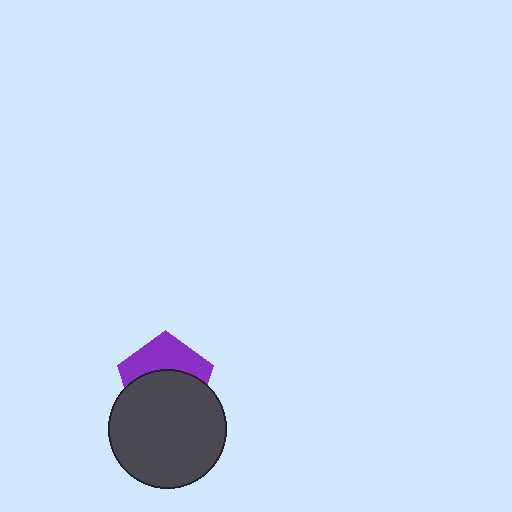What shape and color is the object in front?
The object in front is a dark gray circle.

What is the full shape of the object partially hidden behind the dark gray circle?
The partially hidden object is a purple pentagon.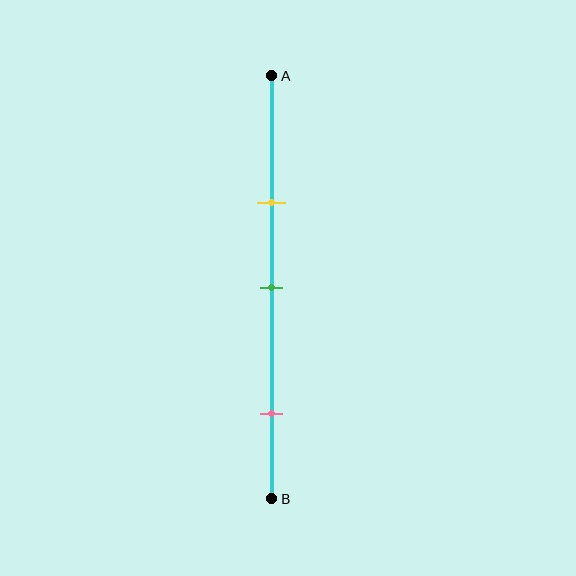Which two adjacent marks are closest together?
The yellow and green marks are the closest adjacent pair.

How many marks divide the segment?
There are 3 marks dividing the segment.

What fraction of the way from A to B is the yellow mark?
The yellow mark is approximately 30% (0.3) of the way from A to B.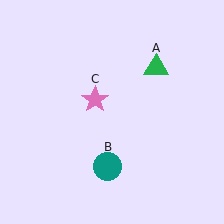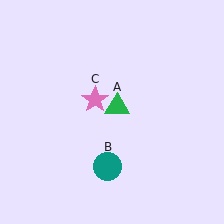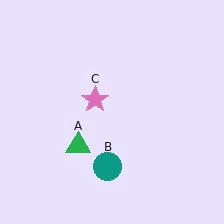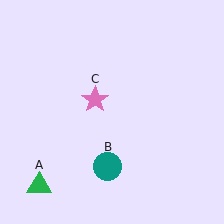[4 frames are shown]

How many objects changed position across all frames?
1 object changed position: green triangle (object A).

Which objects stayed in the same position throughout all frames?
Teal circle (object B) and pink star (object C) remained stationary.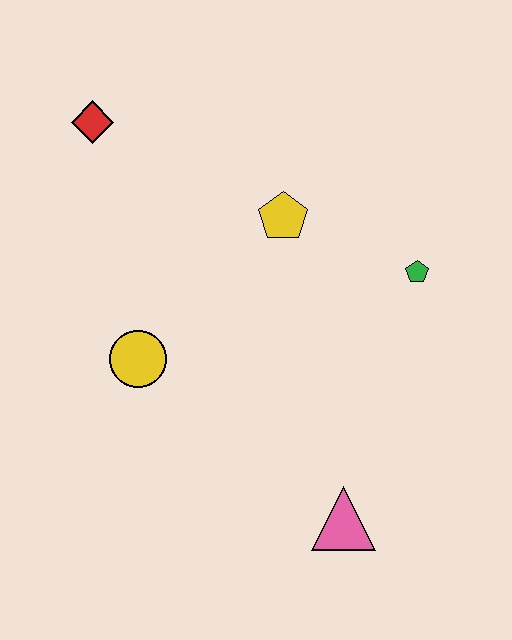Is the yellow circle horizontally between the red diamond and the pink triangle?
Yes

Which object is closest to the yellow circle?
The yellow pentagon is closest to the yellow circle.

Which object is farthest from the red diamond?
The pink triangle is farthest from the red diamond.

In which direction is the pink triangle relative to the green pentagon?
The pink triangle is below the green pentagon.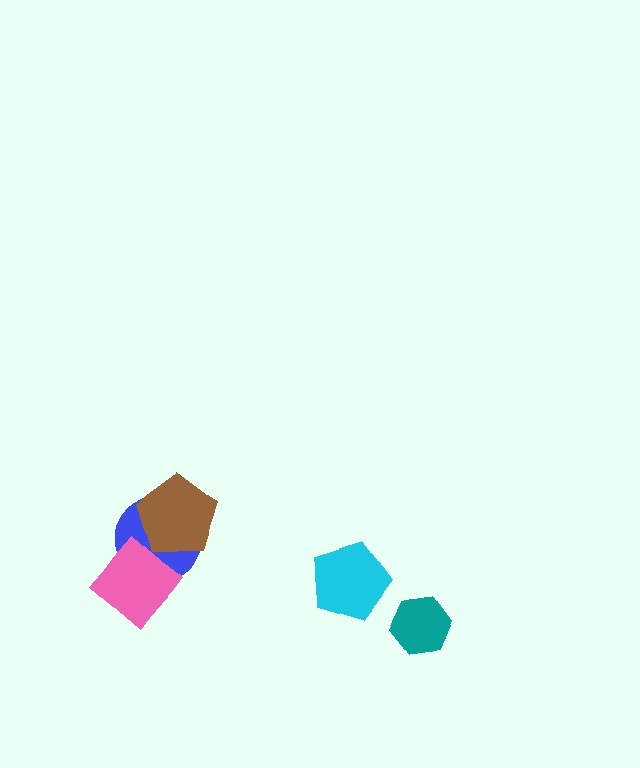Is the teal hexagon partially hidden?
No, no other shape covers it.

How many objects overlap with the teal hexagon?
0 objects overlap with the teal hexagon.